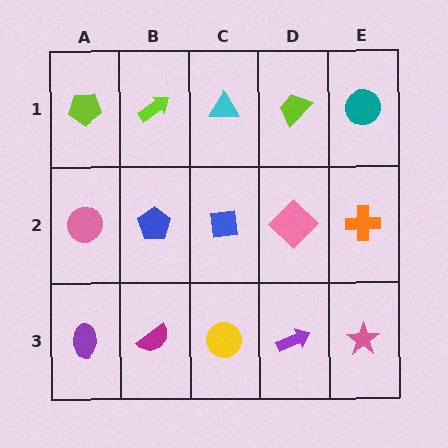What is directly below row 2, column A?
A purple ellipse.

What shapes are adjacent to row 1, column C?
A blue square (row 2, column C), a lime arrow (row 1, column B), a lime trapezoid (row 1, column D).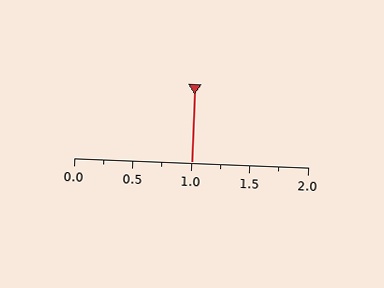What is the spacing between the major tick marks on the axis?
The major ticks are spaced 0.5 apart.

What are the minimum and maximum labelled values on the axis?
The axis runs from 0.0 to 2.0.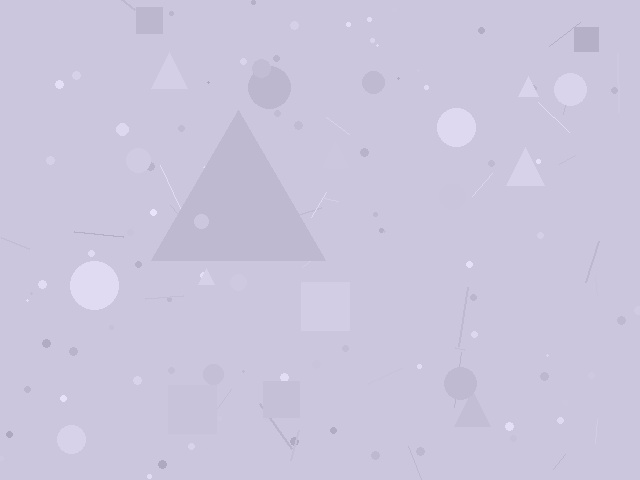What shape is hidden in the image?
A triangle is hidden in the image.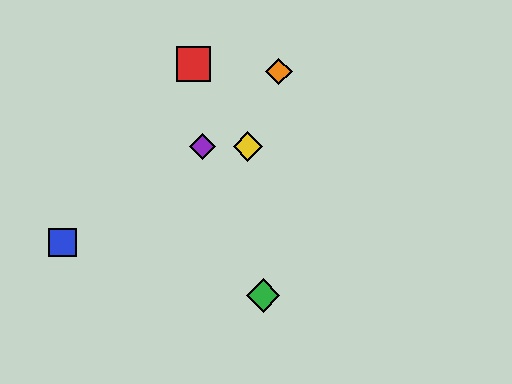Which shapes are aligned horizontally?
The yellow diamond, the purple diamond are aligned horizontally.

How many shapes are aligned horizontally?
2 shapes (the yellow diamond, the purple diamond) are aligned horizontally.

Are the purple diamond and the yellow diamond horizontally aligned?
Yes, both are at y≈146.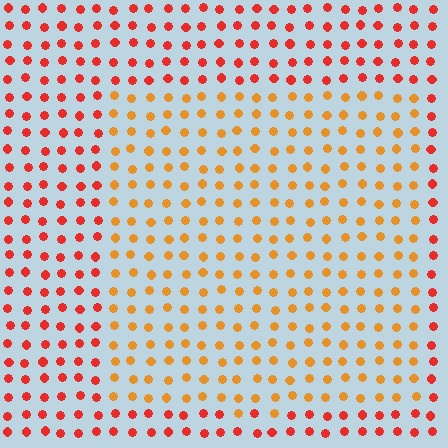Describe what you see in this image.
The image is filled with small red elements in a uniform arrangement. A rectangle-shaped region is visible where the elements are tinted to a slightly different hue, forming a subtle color boundary.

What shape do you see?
I see a rectangle.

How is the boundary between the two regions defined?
The boundary is defined purely by a slight shift in hue (about 32 degrees). Spacing, size, and orientation are identical on both sides.